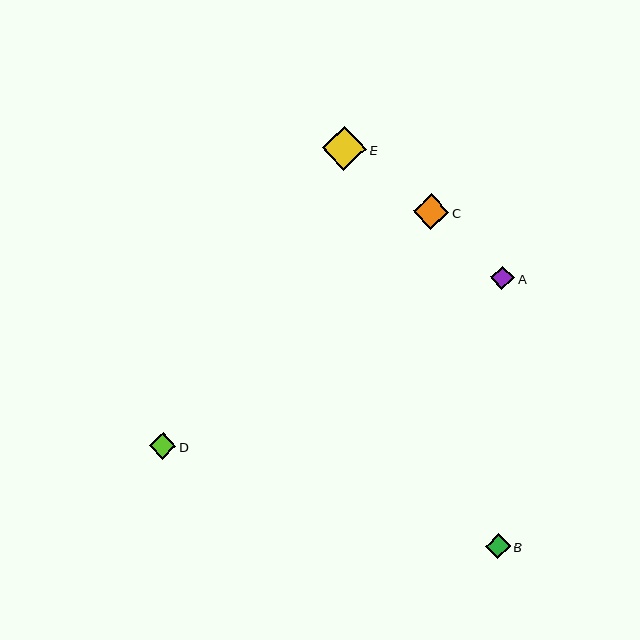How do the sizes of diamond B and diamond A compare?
Diamond B and diamond A are approximately the same size.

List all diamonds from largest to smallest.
From largest to smallest: E, C, D, B, A.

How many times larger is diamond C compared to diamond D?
Diamond C is approximately 1.3 times the size of diamond D.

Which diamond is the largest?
Diamond E is the largest with a size of approximately 44 pixels.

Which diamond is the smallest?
Diamond A is the smallest with a size of approximately 24 pixels.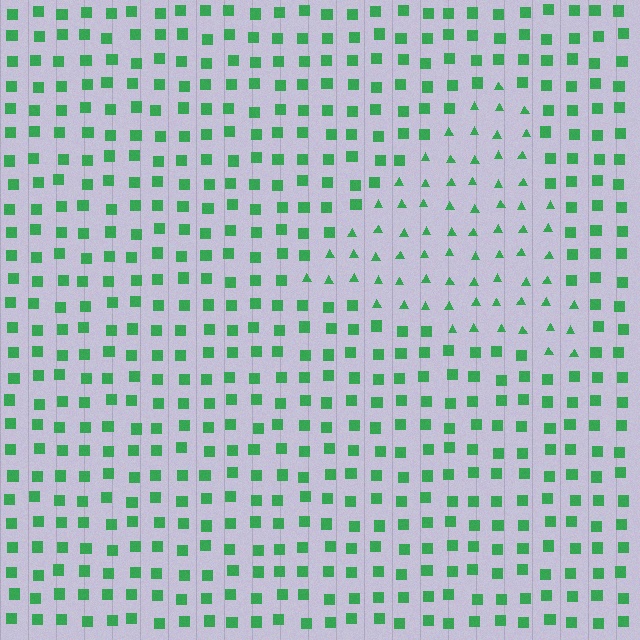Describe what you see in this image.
The image is filled with small green elements arranged in a uniform grid. A triangle-shaped region contains triangles, while the surrounding area contains squares. The boundary is defined purely by the change in element shape.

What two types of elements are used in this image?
The image uses triangles inside the triangle region and squares outside it.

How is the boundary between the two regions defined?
The boundary is defined by a change in element shape: triangles inside vs. squares outside. All elements share the same color and spacing.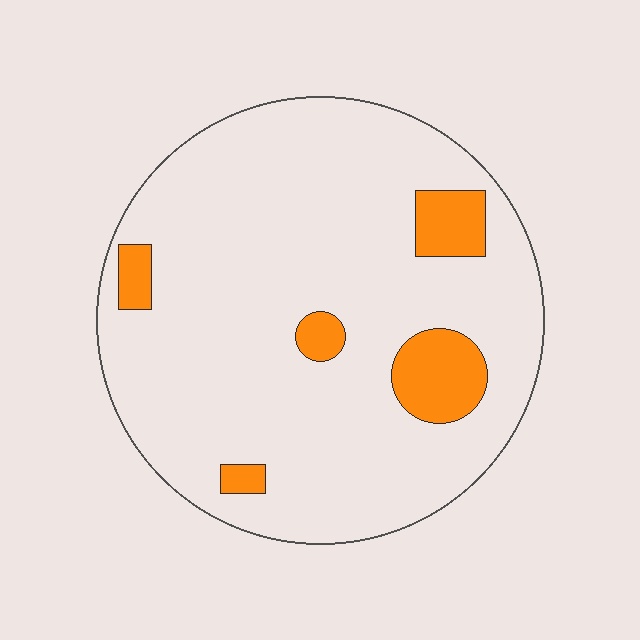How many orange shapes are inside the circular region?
5.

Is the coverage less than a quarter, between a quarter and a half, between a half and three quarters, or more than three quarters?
Less than a quarter.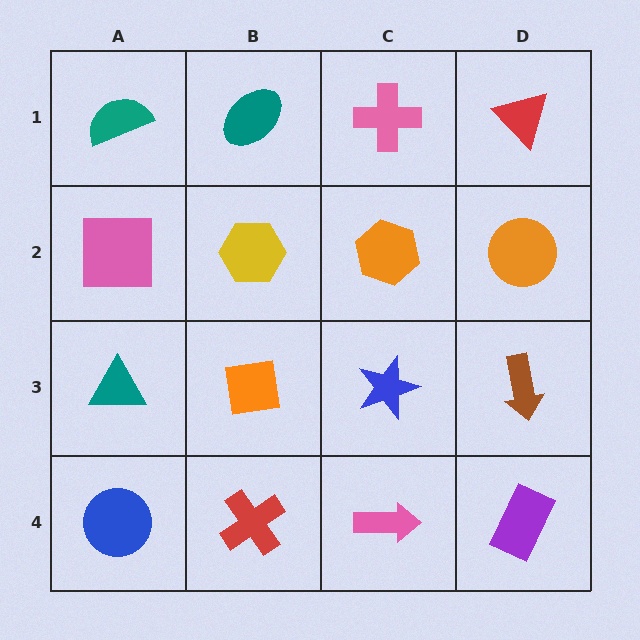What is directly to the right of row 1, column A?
A teal ellipse.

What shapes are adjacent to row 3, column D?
An orange circle (row 2, column D), a purple rectangle (row 4, column D), a blue star (row 3, column C).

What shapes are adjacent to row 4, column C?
A blue star (row 3, column C), a red cross (row 4, column B), a purple rectangle (row 4, column D).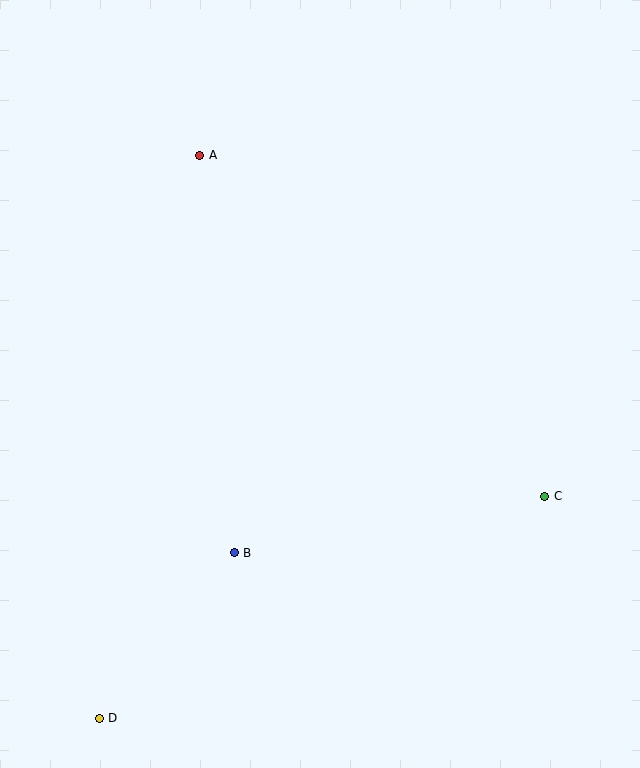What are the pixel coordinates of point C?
Point C is at (545, 496).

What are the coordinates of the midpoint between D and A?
The midpoint between D and A is at (150, 437).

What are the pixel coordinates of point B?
Point B is at (234, 553).